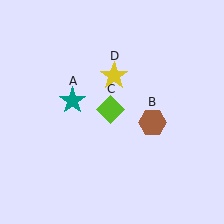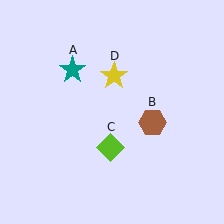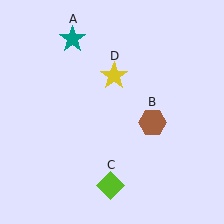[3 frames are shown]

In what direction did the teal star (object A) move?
The teal star (object A) moved up.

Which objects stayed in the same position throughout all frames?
Brown hexagon (object B) and yellow star (object D) remained stationary.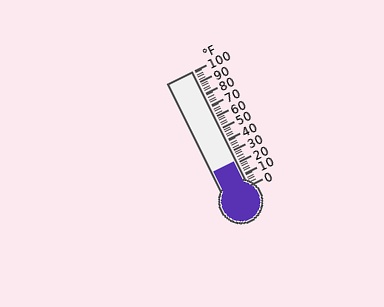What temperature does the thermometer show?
The thermometer shows approximately 22°F.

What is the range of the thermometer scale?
The thermometer scale ranges from 0°F to 100°F.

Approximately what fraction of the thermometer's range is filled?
The thermometer is filled to approximately 20% of its range.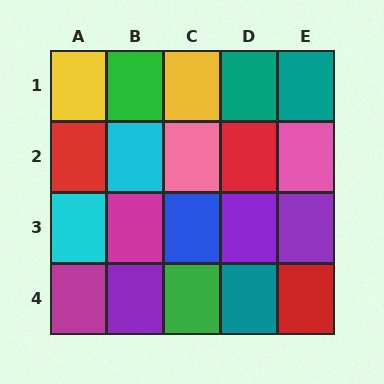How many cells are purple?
3 cells are purple.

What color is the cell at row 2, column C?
Pink.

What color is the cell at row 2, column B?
Cyan.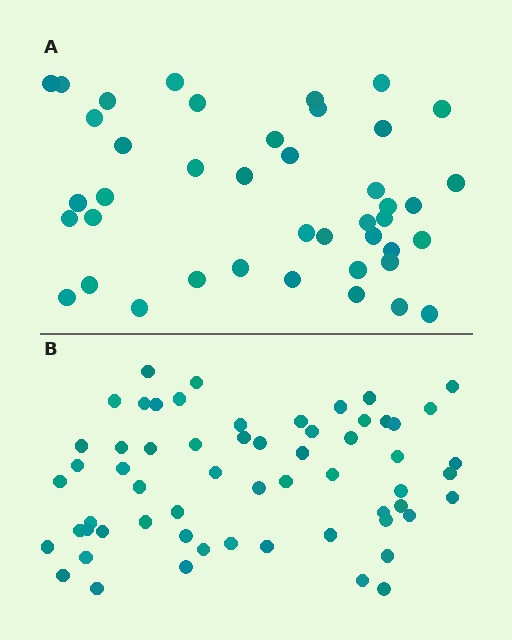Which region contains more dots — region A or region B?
Region B (the bottom region) has more dots.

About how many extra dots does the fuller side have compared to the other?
Region B has approximately 20 more dots than region A.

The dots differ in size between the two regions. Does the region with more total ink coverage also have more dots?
No. Region A has more total ink coverage because its dots are larger, but region B actually contains more individual dots. Total area can be misleading — the number of items is what matters here.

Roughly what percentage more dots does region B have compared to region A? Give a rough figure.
About 45% more.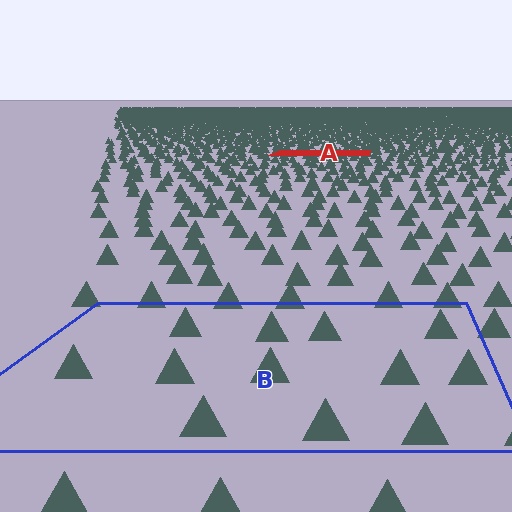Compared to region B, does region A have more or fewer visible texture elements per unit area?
Region A has more texture elements per unit area — they are packed more densely because it is farther away.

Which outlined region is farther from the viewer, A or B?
Region A is farther from the viewer — the texture elements inside it appear smaller and more densely packed.